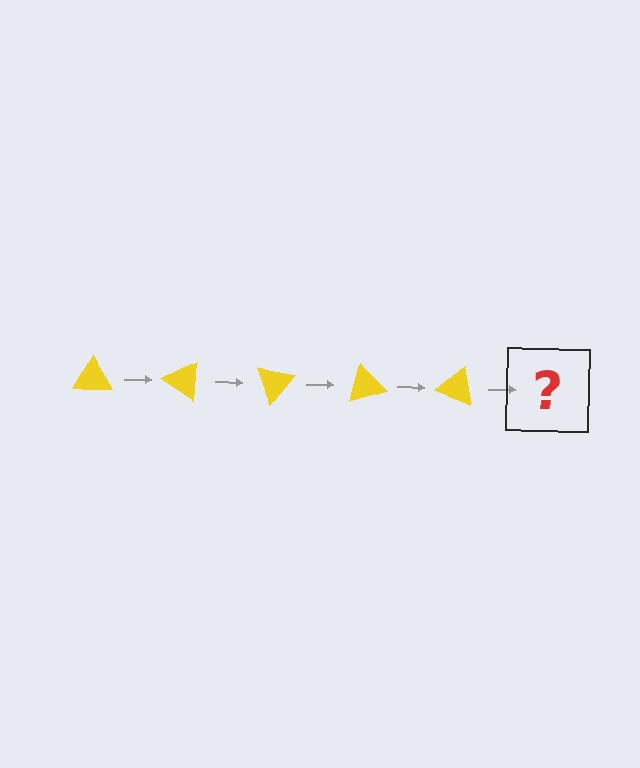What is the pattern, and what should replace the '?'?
The pattern is that the triangle rotates 35 degrees each step. The '?' should be a yellow triangle rotated 175 degrees.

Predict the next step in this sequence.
The next step is a yellow triangle rotated 175 degrees.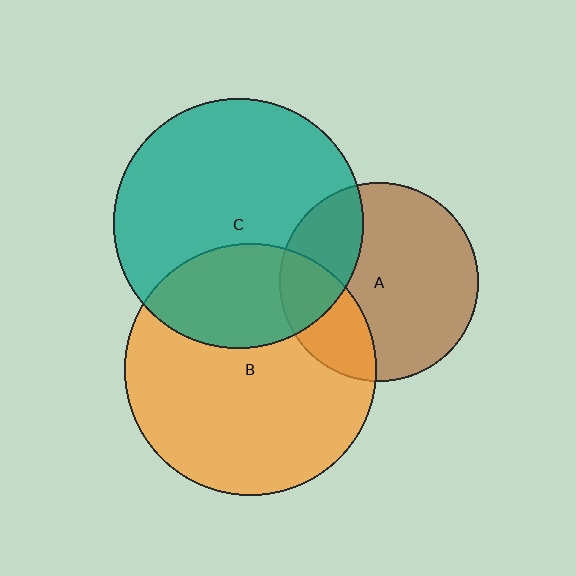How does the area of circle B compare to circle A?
Approximately 1.6 times.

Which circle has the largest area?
Circle B (orange).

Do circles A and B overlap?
Yes.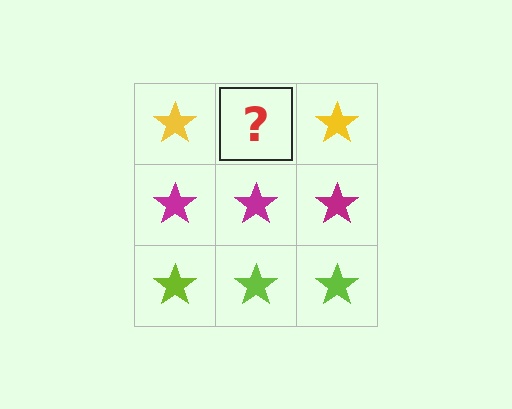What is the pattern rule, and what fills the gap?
The rule is that each row has a consistent color. The gap should be filled with a yellow star.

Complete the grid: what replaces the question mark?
The question mark should be replaced with a yellow star.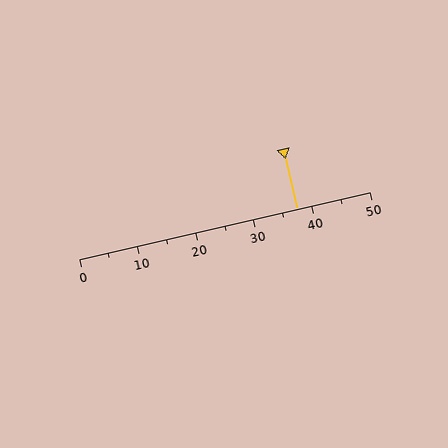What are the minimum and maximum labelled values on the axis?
The axis runs from 0 to 50.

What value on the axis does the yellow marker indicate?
The marker indicates approximately 37.5.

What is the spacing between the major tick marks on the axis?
The major ticks are spaced 10 apart.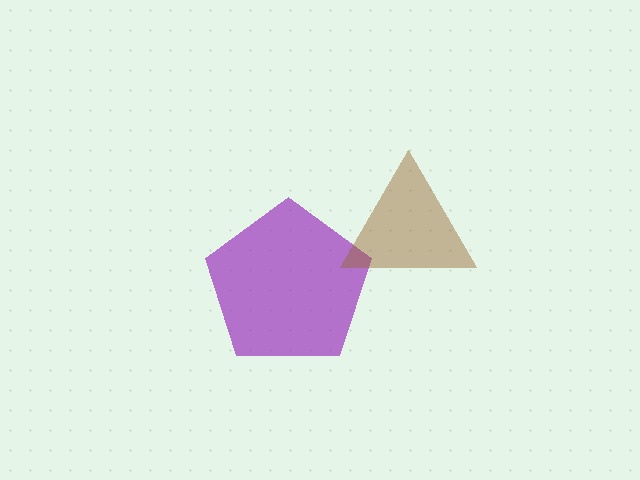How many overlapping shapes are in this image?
There are 2 overlapping shapes in the image.